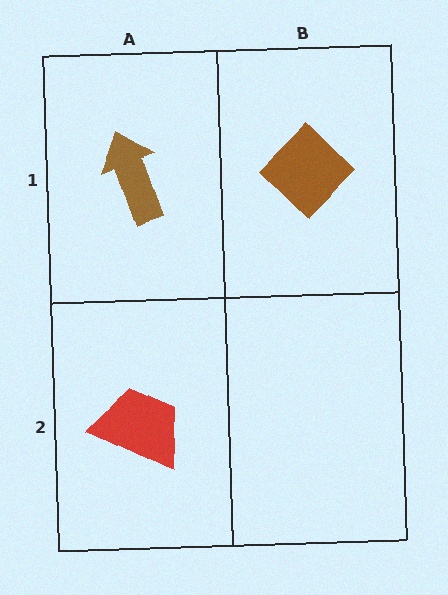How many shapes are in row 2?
1 shape.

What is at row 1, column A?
A brown arrow.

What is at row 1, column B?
A brown diamond.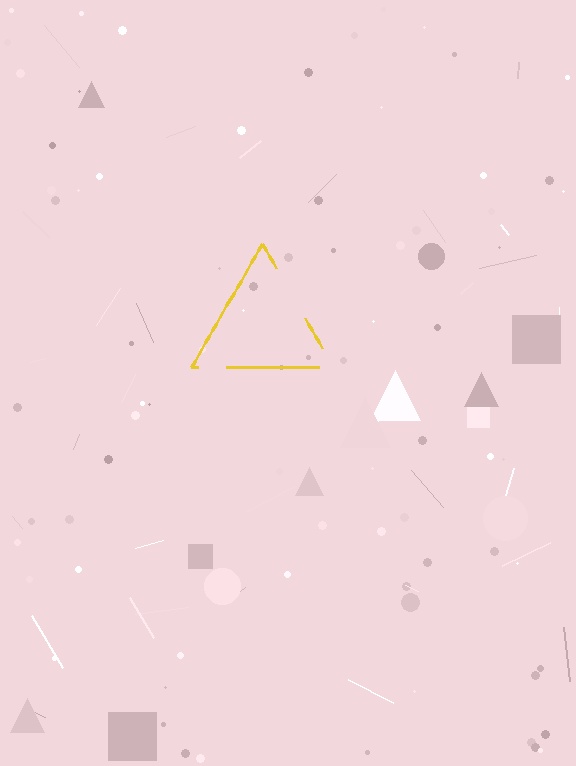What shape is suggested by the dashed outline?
The dashed outline suggests a triangle.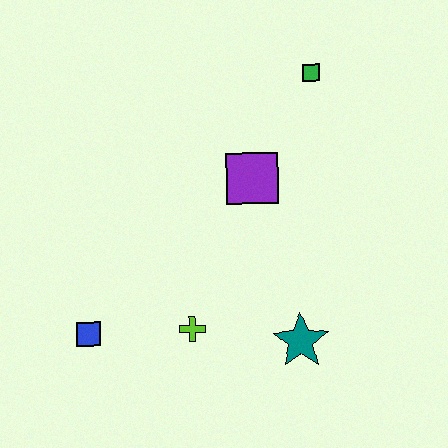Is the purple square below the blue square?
No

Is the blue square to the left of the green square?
Yes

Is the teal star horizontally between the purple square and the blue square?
No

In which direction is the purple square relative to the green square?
The purple square is below the green square.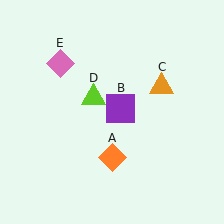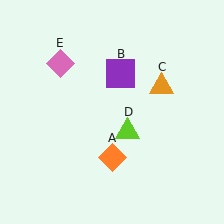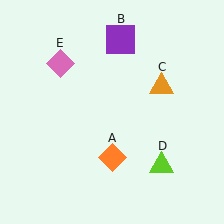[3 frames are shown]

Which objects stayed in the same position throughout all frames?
Orange diamond (object A) and orange triangle (object C) and pink diamond (object E) remained stationary.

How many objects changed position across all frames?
2 objects changed position: purple square (object B), lime triangle (object D).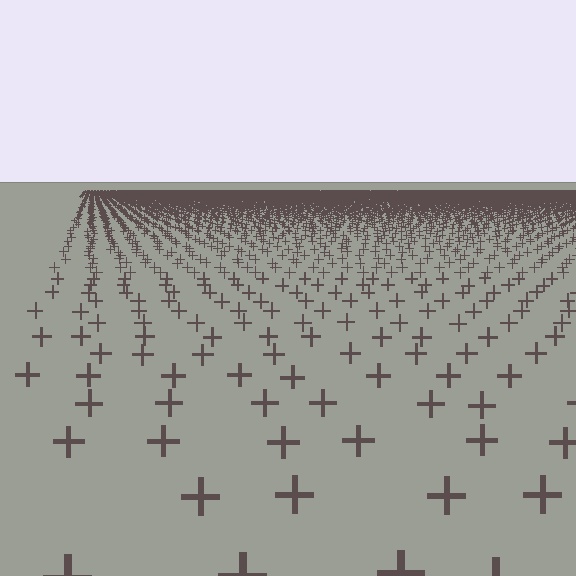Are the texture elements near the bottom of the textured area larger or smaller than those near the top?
Larger. Near the bottom, elements are closer to the viewer and appear at a bigger on-screen size.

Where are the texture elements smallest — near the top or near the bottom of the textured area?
Near the top.